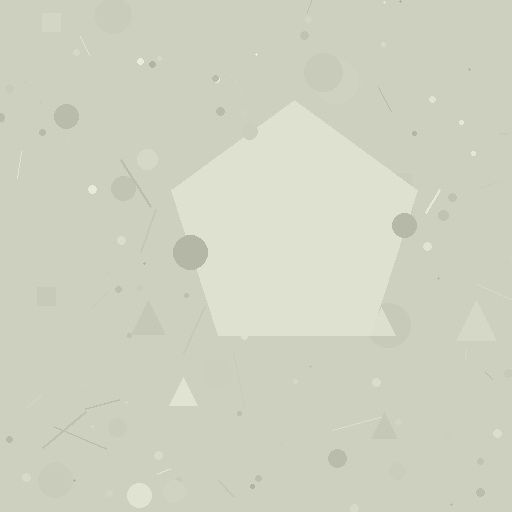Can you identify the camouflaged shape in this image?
The camouflaged shape is a pentagon.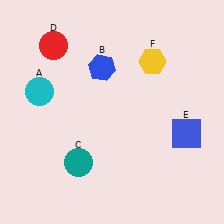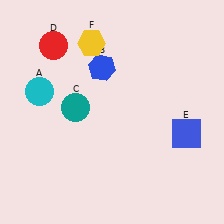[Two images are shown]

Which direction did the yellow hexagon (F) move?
The yellow hexagon (F) moved left.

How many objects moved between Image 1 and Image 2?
2 objects moved between the two images.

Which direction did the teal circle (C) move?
The teal circle (C) moved up.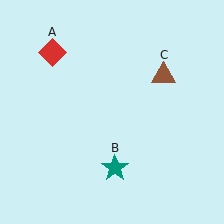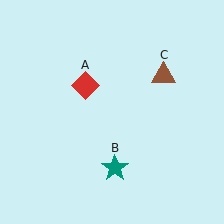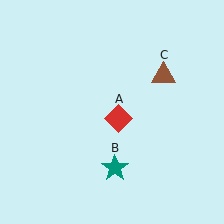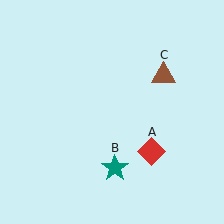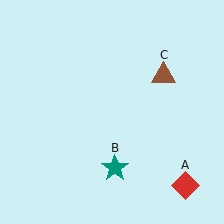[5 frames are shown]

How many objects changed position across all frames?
1 object changed position: red diamond (object A).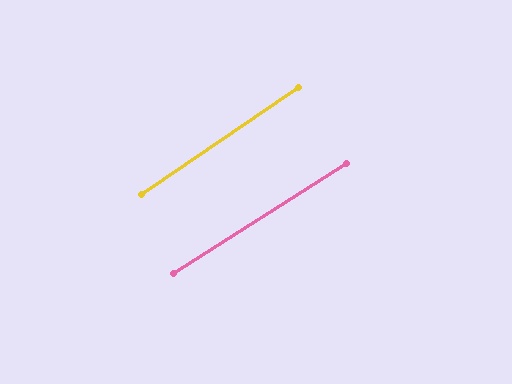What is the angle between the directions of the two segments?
Approximately 2 degrees.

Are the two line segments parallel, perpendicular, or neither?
Parallel — their directions differ by only 1.8°.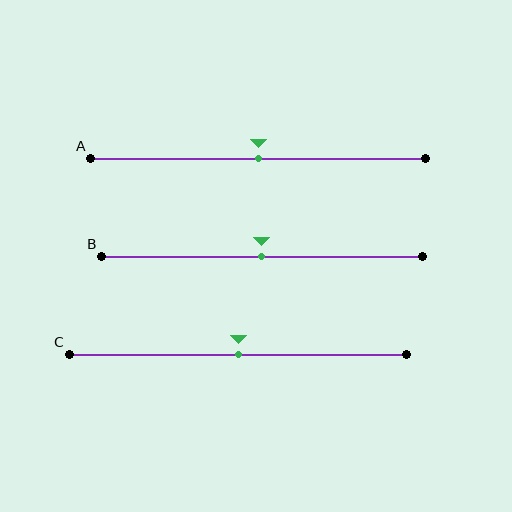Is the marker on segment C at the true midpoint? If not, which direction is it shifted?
Yes, the marker on segment C is at the true midpoint.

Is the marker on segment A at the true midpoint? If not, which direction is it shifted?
Yes, the marker on segment A is at the true midpoint.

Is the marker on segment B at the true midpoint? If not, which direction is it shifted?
Yes, the marker on segment B is at the true midpoint.